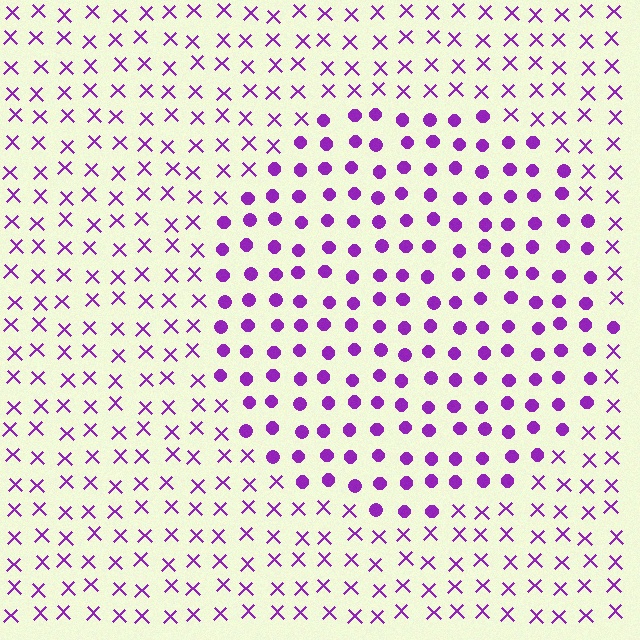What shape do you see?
I see a circle.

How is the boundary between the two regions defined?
The boundary is defined by a change in element shape: circles inside vs. X marks outside. All elements share the same color and spacing.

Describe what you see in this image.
The image is filled with small purple elements arranged in a uniform grid. A circle-shaped region contains circles, while the surrounding area contains X marks. The boundary is defined purely by the change in element shape.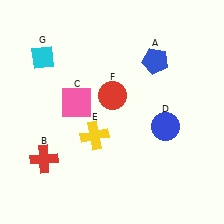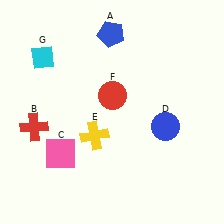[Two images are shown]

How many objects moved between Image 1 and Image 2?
3 objects moved between the two images.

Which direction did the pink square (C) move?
The pink square (C) moved down.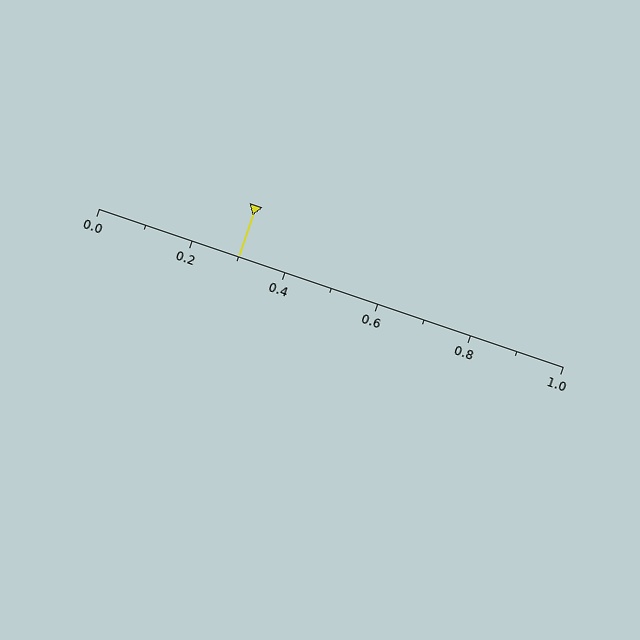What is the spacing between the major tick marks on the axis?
The major ticks are spaced 0.2 apart.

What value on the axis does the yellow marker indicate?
The marker indicates approximately 0.3.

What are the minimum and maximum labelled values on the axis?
The axis runs from 0.0 to 1.0.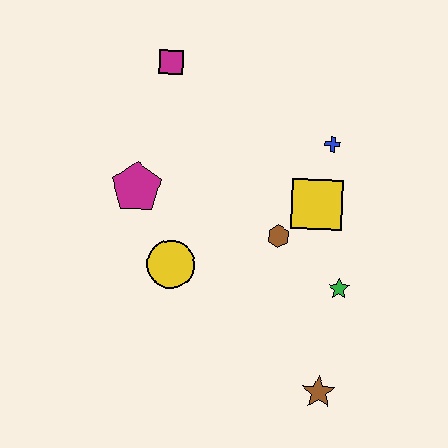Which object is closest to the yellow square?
The brown hexagon is closest to the yellow square.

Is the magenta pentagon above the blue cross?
No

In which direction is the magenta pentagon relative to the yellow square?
The magenta pentagon is to the left of the yellow square.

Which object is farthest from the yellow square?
The magenta square is farthest from the yellow square.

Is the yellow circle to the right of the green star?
No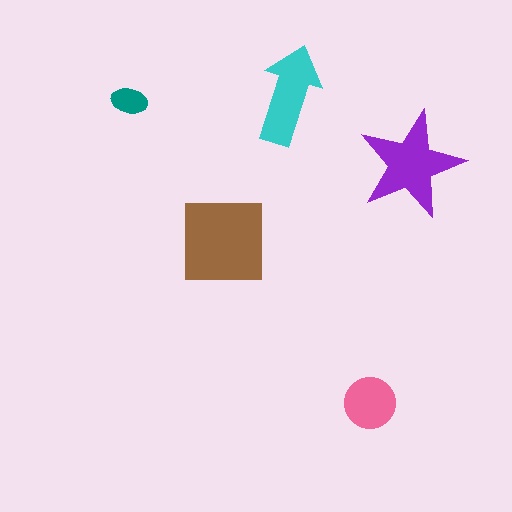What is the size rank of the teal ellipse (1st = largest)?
5th.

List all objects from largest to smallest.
The brown square, the purple star, the cyan arrow, the pink circle, the teal ellipse.